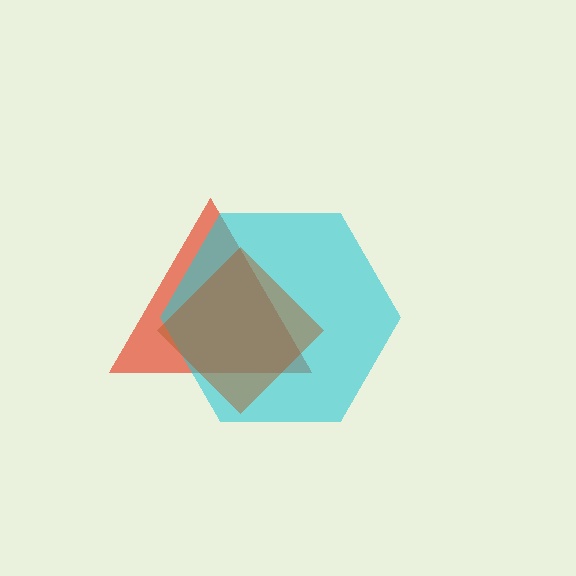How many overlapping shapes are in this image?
There are 3 overlapping shapes in the image.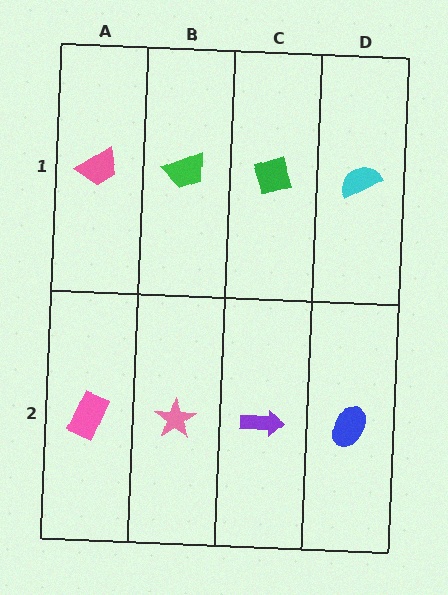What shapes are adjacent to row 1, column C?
A purple arrow (row 2, column C), a green trapezoid (row 1, column B), a cyan semicircle (row 1, column D).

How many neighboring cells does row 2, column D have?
2.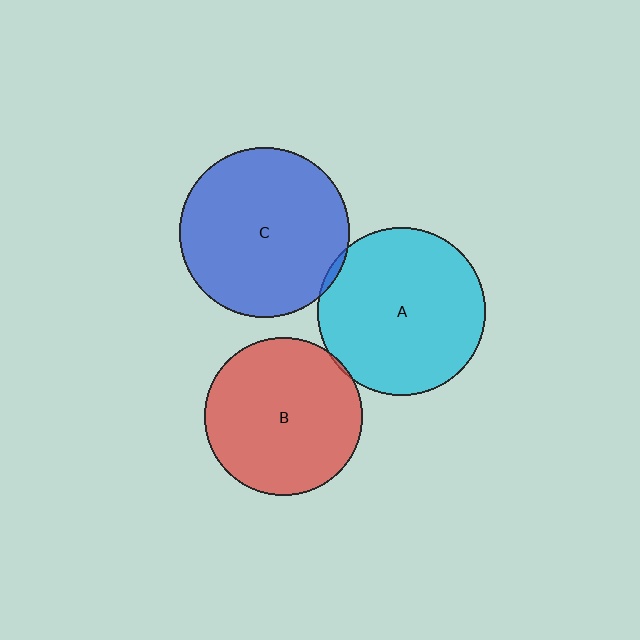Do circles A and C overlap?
Yes.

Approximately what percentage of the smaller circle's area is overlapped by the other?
Approximately 5%.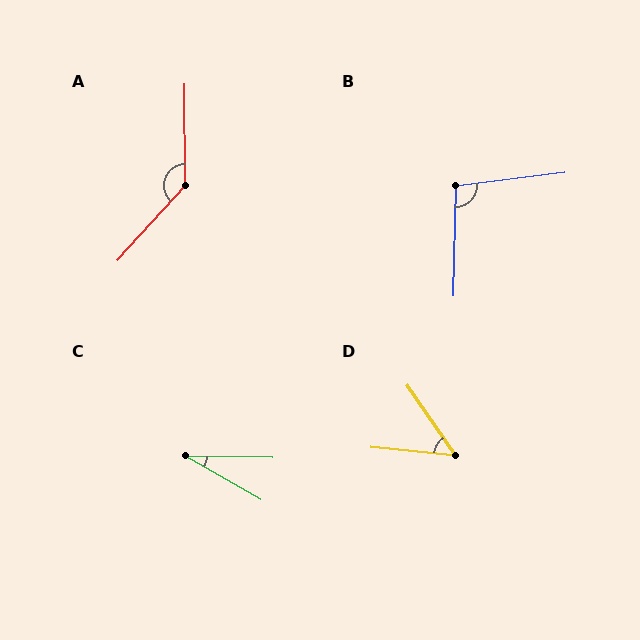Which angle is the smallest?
C, at approximately 29 degrees.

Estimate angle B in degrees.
Approximately 98 degrees.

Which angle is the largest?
A, at approximately 137 degrees.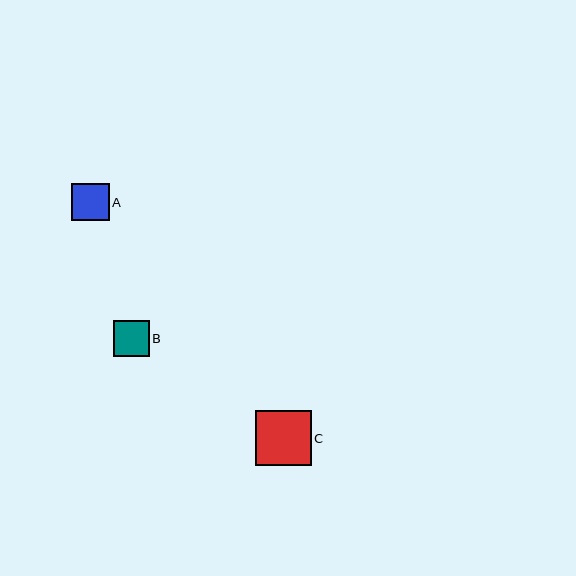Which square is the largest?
Square C is the largest with a size of approximately 55 pixels.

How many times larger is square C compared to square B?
Square C is approximately 1.6 times the size of square B.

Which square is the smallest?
Square B is the smallest with a size of approximately 35 pixels.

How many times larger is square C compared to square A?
Square C is approximately 1.5 times the size of square A.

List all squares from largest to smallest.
From largest to smallest: C, A, B.